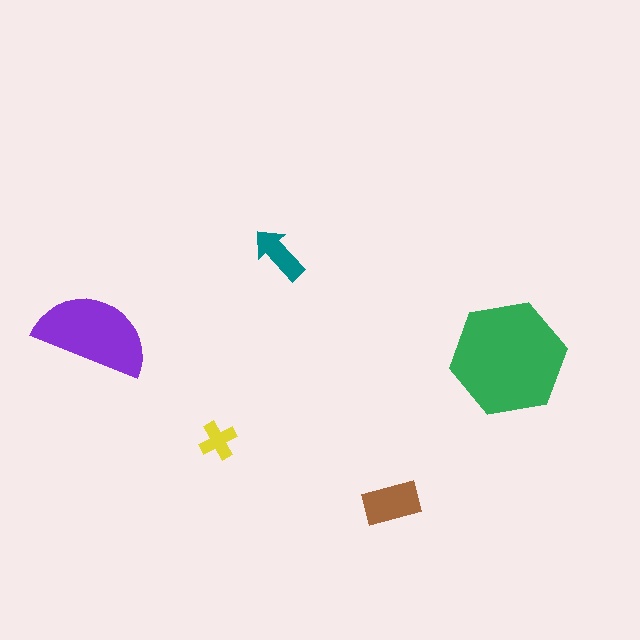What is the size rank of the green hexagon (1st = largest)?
1st.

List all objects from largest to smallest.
The green hexagon, the purple semicircle, the brown rectangle, the teal arrow, the yellow cross.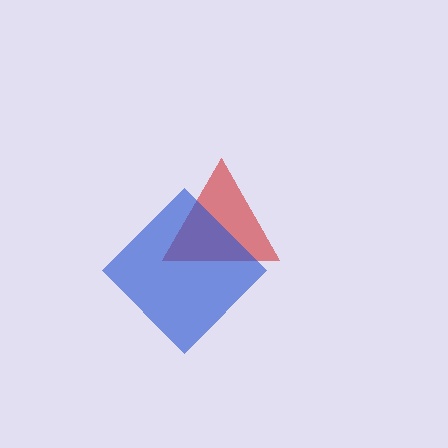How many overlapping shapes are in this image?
There are 2 overlapping shapes in the image.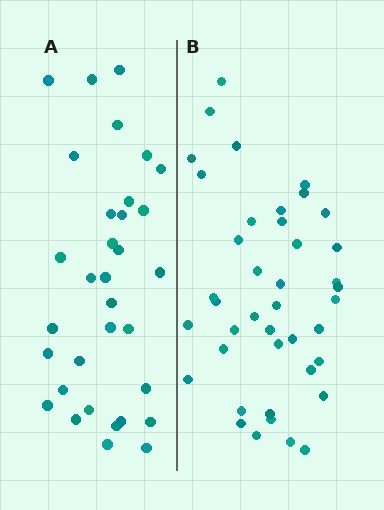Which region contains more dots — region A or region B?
Region B (the right region) has more dots.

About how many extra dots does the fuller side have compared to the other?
Region B has roughly 8 or so more dots than region A.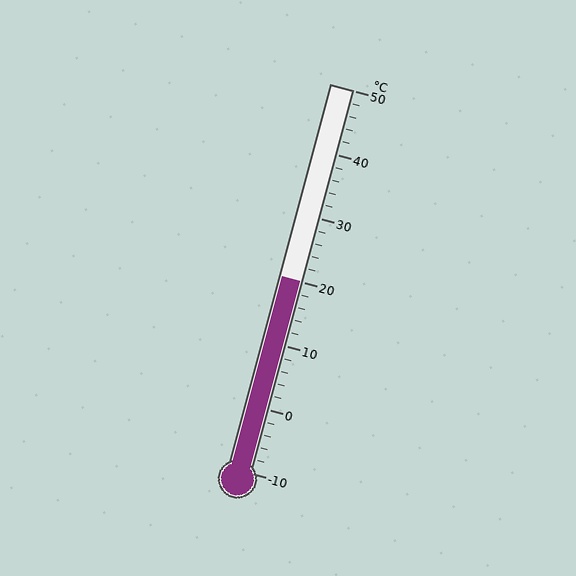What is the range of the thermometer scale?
The thermometer scale ranges from -10°C to 50°C.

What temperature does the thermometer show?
The thermometer shows approximately 20°C.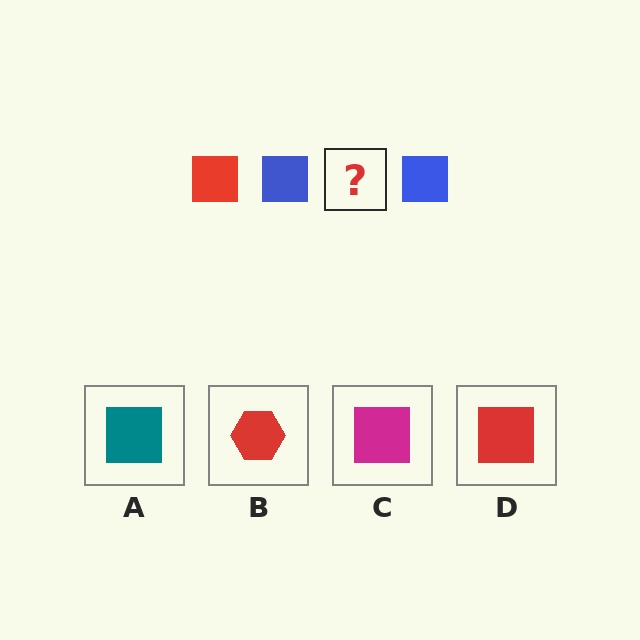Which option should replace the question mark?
Option D.